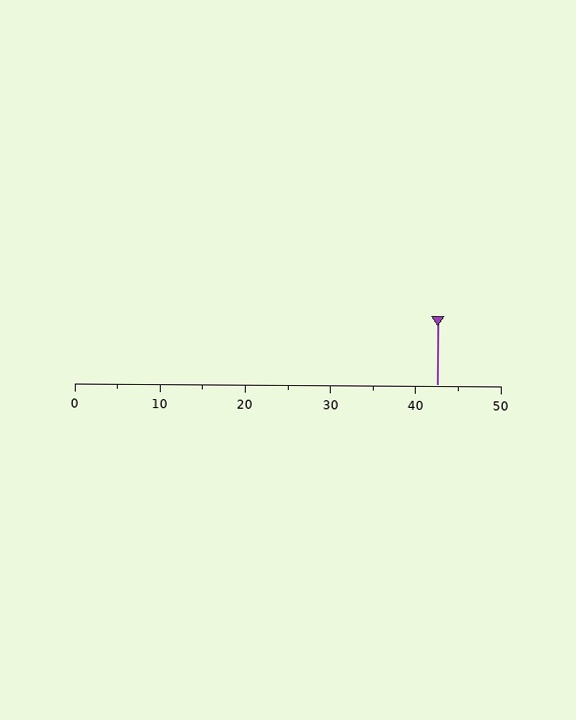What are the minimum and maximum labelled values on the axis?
The axis runs from 0 to 50.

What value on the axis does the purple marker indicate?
The marker indicates approximately 42.5.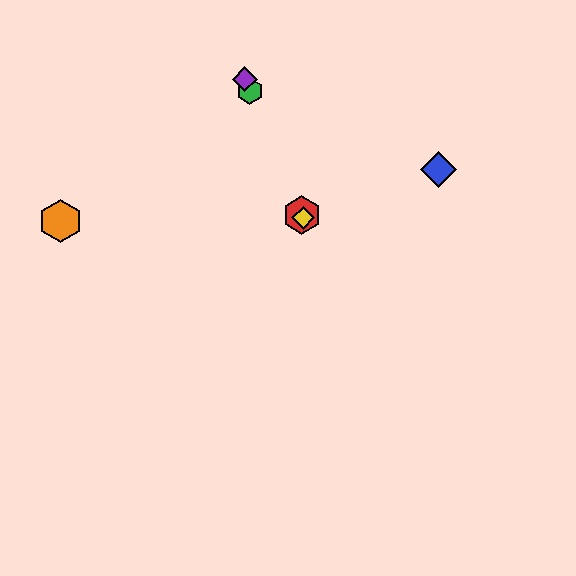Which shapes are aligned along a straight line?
The red hexagon, the green hexagon, the yellow diamond, the purple diamond are aligned along a straight line.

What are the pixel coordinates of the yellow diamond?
The yellow diamond is at (303, 218).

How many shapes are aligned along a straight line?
4 shapes (the red hexagon, the green hexagon, the yellow diamond, the purple diamond) are aligned along a straight line.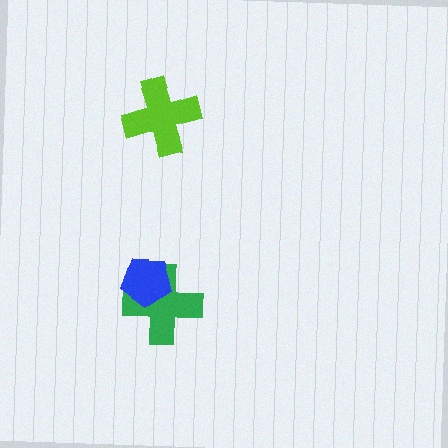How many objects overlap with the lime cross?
0 objects overlap with the lime cross.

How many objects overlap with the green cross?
1 object overlaps with the green cross.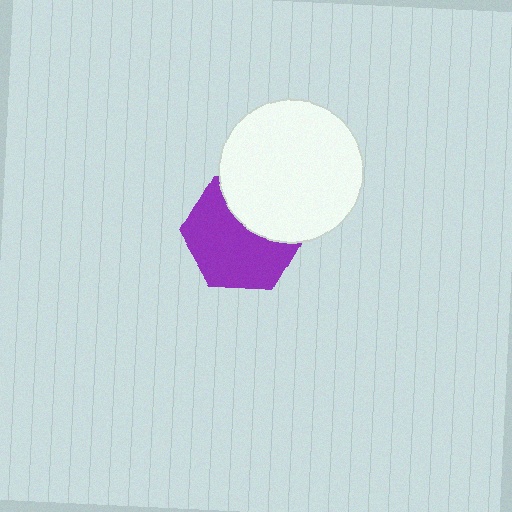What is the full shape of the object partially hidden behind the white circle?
The partially hidden object is a purple hexagon.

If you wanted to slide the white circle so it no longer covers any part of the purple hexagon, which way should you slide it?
Slide it up — that is the most direct way to separate the two shapes.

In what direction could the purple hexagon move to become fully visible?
The purple hexagon could move down. That would shift it out from behind the white circle entirely.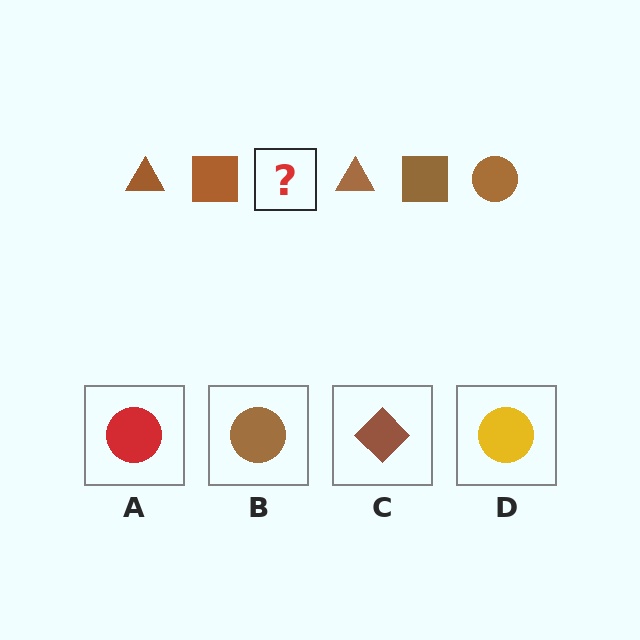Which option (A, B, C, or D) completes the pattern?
B.